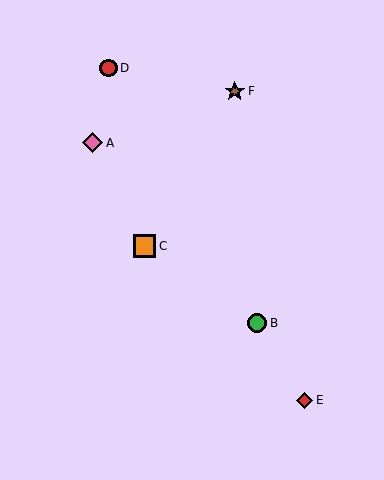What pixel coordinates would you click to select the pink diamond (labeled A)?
Click at (93, 143) to select the pink diamond A.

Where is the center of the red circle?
The center of the red circle is at (109, 68).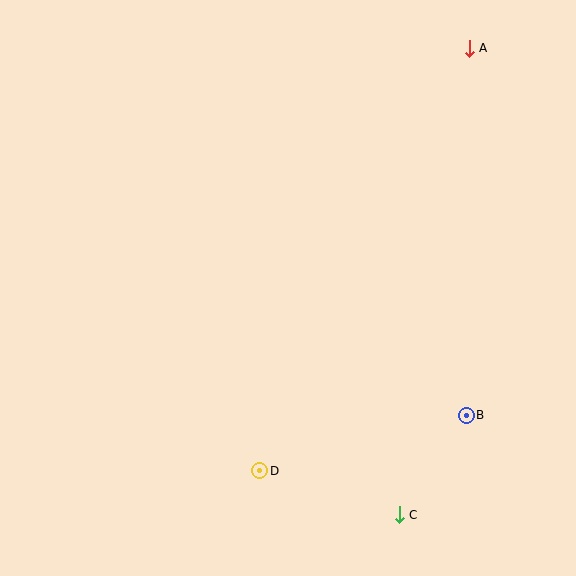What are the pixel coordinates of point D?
Point D is at (260, 471).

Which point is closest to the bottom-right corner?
Point C is closest to the bottom-right corner.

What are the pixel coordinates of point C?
Point C is at (399, 515).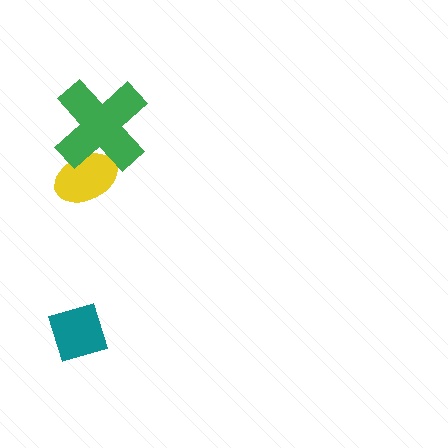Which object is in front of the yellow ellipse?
The green cross is in front of the yellow ellipse.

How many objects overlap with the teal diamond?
0 objects overlap with the teal diamond.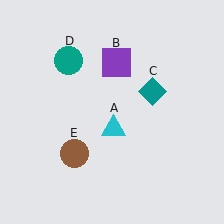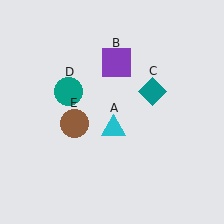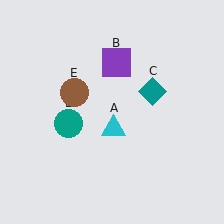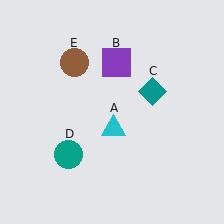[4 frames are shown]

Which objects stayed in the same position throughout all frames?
Cyan triangle (object A) and purple square (object B) and teal diamond (object C) remained stationary.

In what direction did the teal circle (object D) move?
The teal circle (object D) moved down.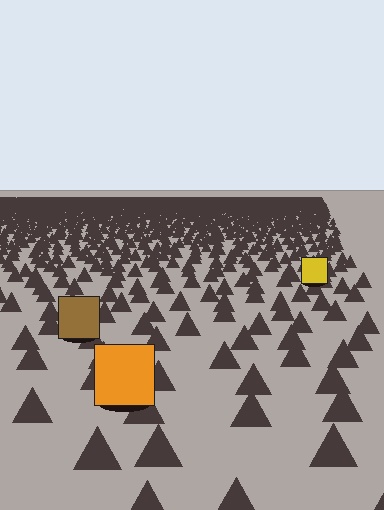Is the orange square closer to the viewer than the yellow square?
Yes. The orange square is closer — you can tell from the texture gradient: the ground texture is coarser near it.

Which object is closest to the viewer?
The orange square is closest. The texture marks near it are larger and more spread out.